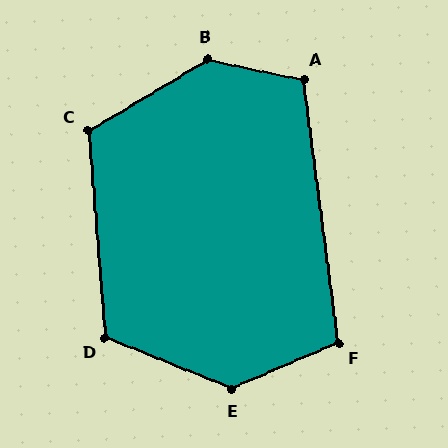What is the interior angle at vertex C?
Approximately 116 degrees (obtuse).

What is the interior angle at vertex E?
Approximately 135 degrees (obtuse).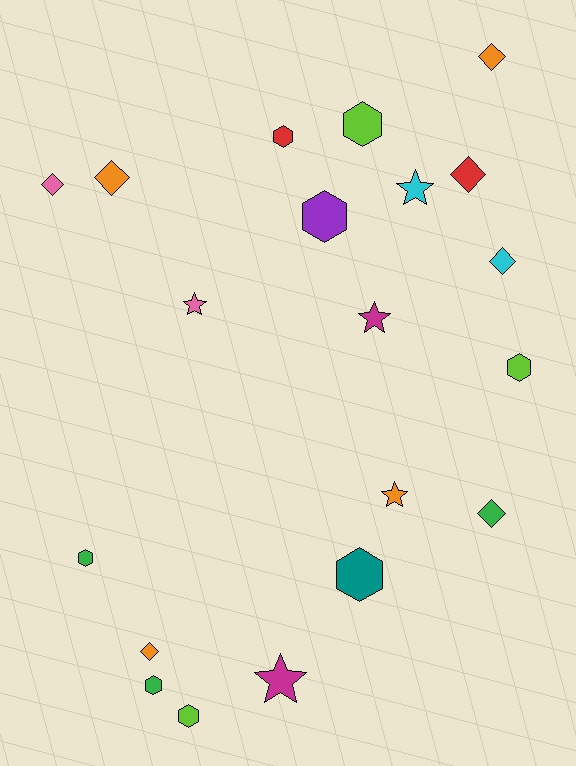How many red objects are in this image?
There are 2 red objects.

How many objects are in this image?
There are 20 objects.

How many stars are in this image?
There are 5 stars.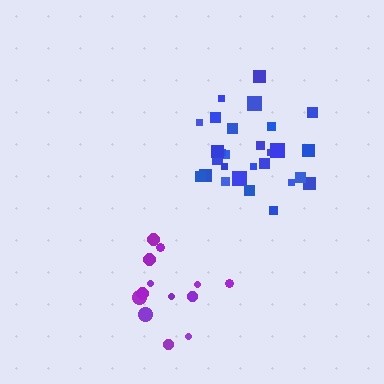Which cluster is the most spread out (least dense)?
Purple.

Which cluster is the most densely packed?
Blue.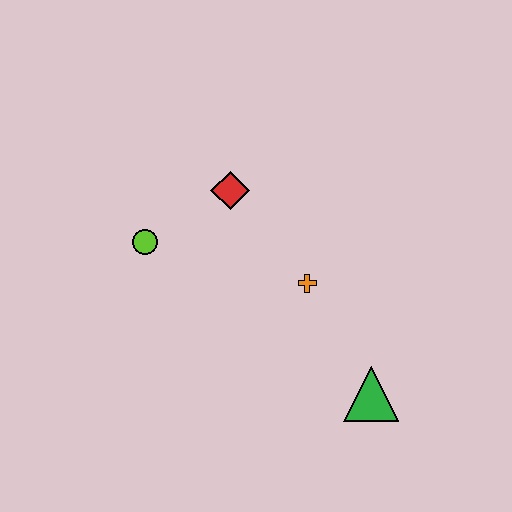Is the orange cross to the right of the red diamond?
Yes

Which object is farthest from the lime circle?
The green triangle is farthest from the lime circle.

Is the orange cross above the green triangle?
Yes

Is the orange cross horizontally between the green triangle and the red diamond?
Yes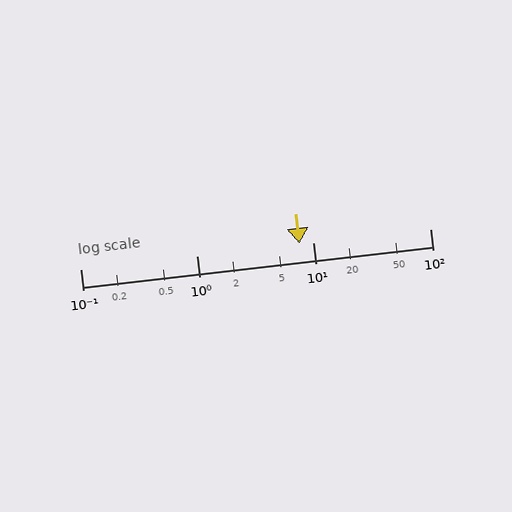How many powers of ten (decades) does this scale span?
The scale spans 3 decades, from 0.1 to 100.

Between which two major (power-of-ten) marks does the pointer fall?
The pointer is between 1 and 10.